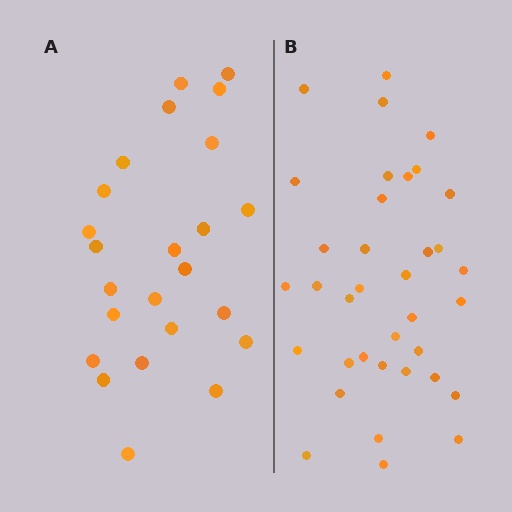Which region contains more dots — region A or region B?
Region B (the right region) has more dots.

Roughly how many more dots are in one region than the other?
Region B has roughly 12 or so more dots than region A.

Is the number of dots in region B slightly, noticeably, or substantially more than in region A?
Region B has substantially more. The ratio is roughly 1.5 to 1.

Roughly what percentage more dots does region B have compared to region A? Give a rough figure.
About 50% more.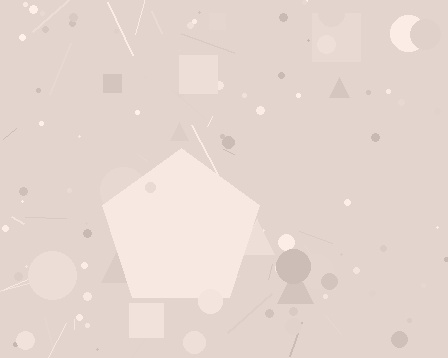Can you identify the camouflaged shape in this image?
The camouflaged shape is a pentagon.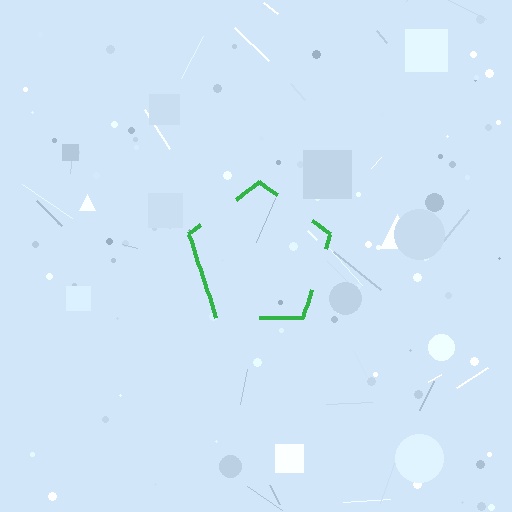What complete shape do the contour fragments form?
The contour fragments form a pentagon.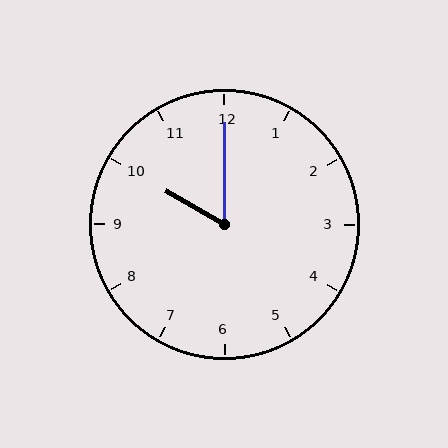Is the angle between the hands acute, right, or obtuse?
It is acute.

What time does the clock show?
10:00.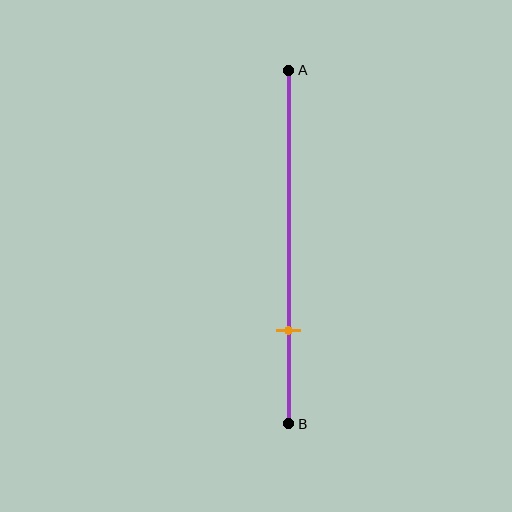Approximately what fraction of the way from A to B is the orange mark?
The orange mark is approximately 75% of the way from A to B.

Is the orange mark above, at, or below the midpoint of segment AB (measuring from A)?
The orange mark is below the midpoint of segment AB.